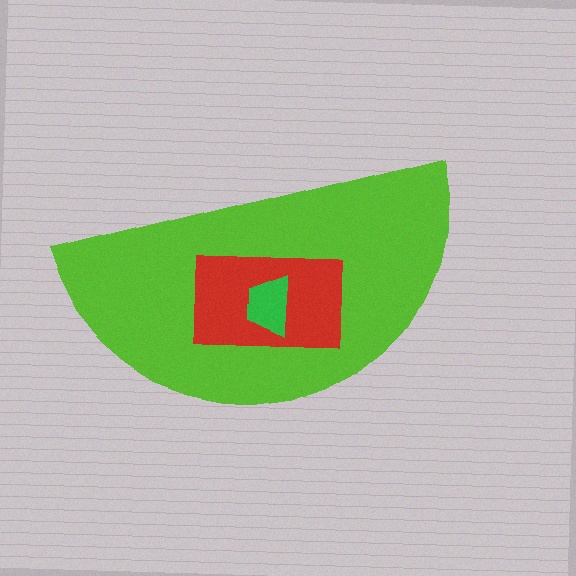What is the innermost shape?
The green trapezoid.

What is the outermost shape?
The lime semicircle.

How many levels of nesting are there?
3.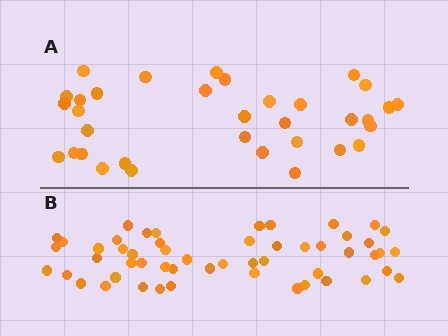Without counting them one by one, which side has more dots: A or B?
Region B (the bottom region) has more dots.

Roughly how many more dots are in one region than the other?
Region B has approximately 20 more dots than region A.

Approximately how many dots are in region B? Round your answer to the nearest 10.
About 50 dots. (The exact count is 53, which rounds to 50.)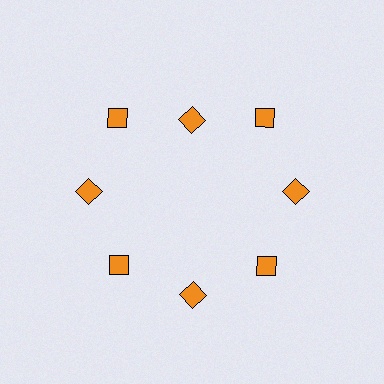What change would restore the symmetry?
The symmetry would be restored by moving it outward, back onto the ring so that all 8 diamonds sit at equal angles and equal distance from the center.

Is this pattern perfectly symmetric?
No. The 8 orange diamonds are arranged in a ring, but one element near the 12 o'clock position is pulled inward toward the center, breaking the 8-fold rotational symmetry.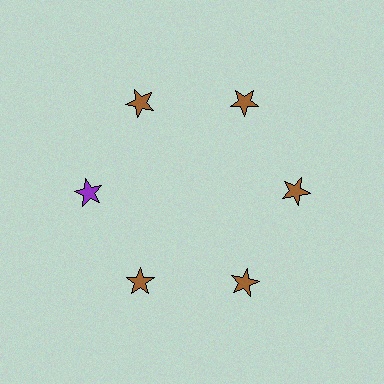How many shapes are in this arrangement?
There are 6 shapes arranged in a ring pattern.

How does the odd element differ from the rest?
It has a different color: purple instead of brown.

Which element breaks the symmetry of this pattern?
The purple star at roughly the 9 o'clock position breaks the symmetry. All other shapes are brown stars.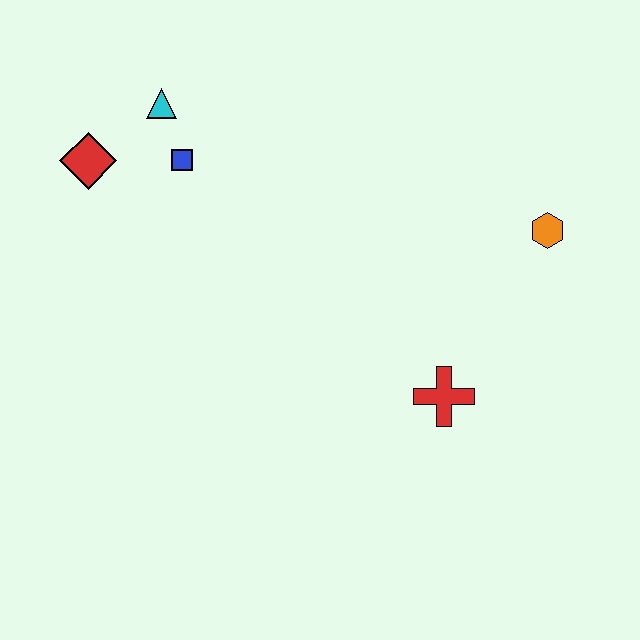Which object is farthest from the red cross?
The red diamond is farthest from the red cross.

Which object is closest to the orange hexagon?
The red cross is closest to the orange hexagon.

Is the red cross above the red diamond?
No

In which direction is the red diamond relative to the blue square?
The red diamond is to the left of the blue square.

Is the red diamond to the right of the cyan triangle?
No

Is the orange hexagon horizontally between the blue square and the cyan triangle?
No